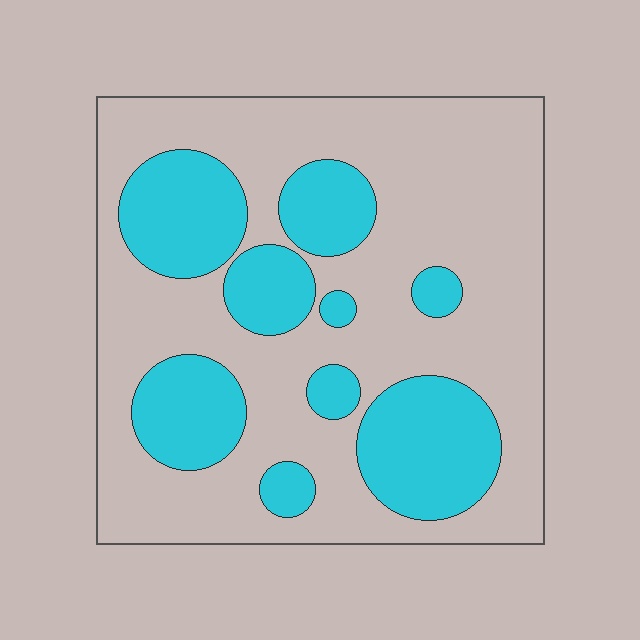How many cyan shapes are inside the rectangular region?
9.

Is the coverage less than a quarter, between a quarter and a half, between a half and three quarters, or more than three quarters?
Between a quarter and a half.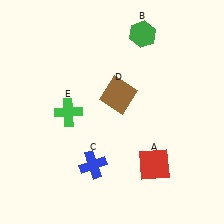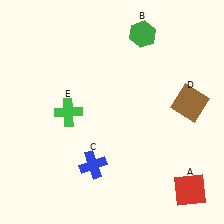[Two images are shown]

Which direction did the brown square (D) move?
The brown square (D) moved right.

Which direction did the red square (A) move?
The red square (A) moved right.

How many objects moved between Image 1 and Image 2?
2 objects moved between the two images.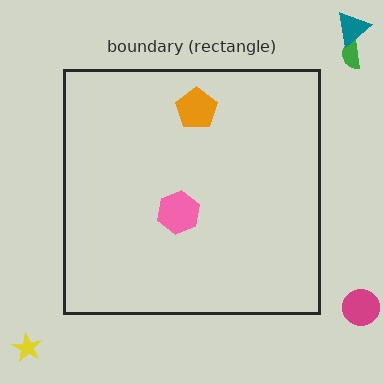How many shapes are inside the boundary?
2 inside, 4 outside.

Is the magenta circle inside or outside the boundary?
Outside.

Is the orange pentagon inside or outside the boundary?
Inside.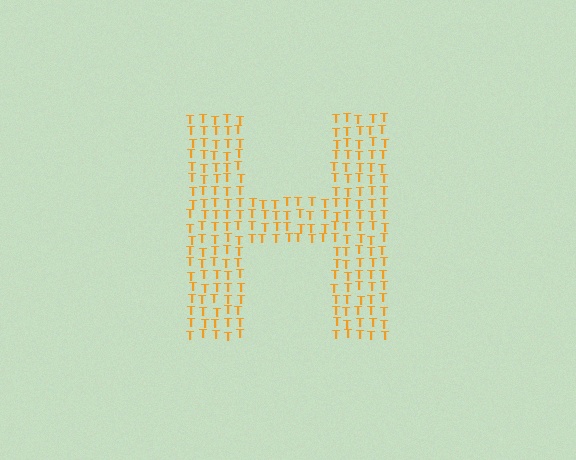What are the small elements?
The small elements are letter T's.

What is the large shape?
The large shape is the letter H.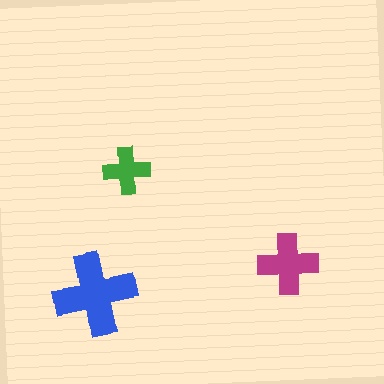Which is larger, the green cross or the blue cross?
The blue one.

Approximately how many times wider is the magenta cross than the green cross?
About 1.5 times wider.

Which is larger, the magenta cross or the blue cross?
The blue one.